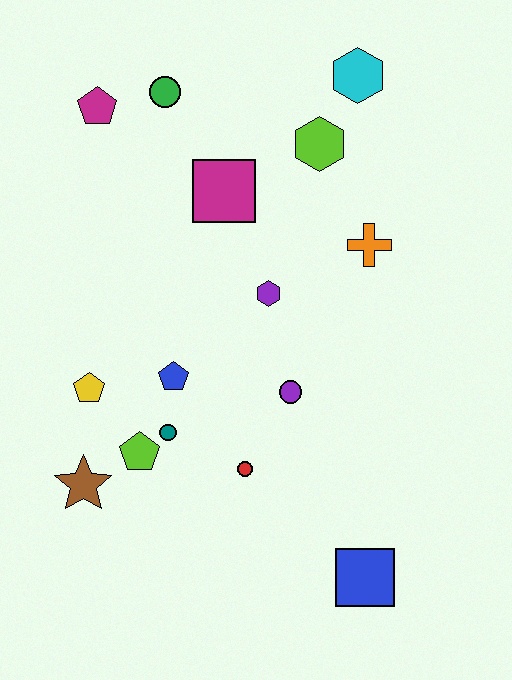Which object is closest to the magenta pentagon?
The green circle is closest to the magenta pentagon.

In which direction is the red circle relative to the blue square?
The red circle is to the left of the blue square.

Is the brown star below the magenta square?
Yes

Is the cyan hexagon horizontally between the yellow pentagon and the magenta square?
No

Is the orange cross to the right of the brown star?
Yes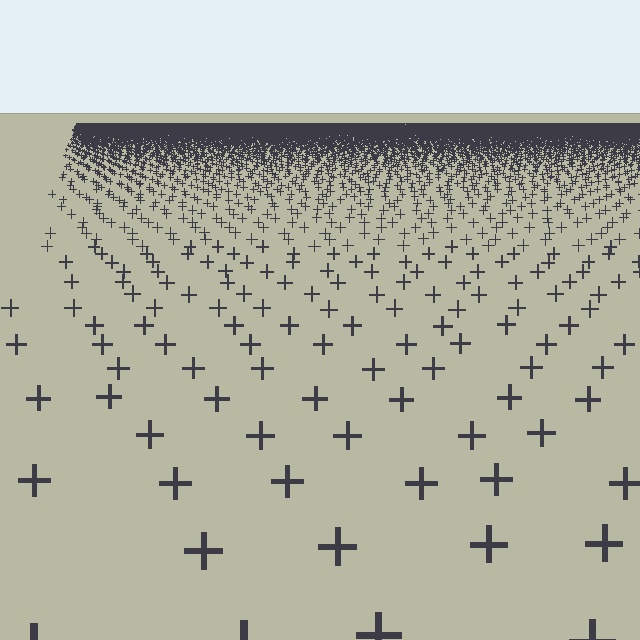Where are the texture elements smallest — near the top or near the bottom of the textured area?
Near the top.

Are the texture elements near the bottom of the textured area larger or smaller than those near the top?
Larger. Near the bottom, elements are closer to the viewer and appear at a bigger on-screen size.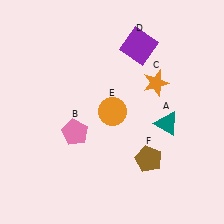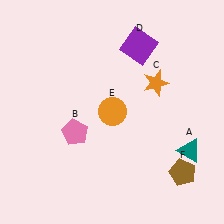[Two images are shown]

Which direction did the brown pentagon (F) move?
The brown pentagon (F) moved right.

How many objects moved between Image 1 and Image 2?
2 objects moved between the two images.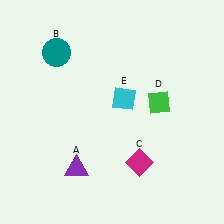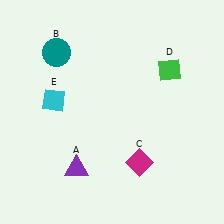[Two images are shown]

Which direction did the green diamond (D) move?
The green diamond (D) moved up.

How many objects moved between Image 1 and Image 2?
2 objects moved between the two images.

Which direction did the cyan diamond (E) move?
The cyan diamond (E) moved left.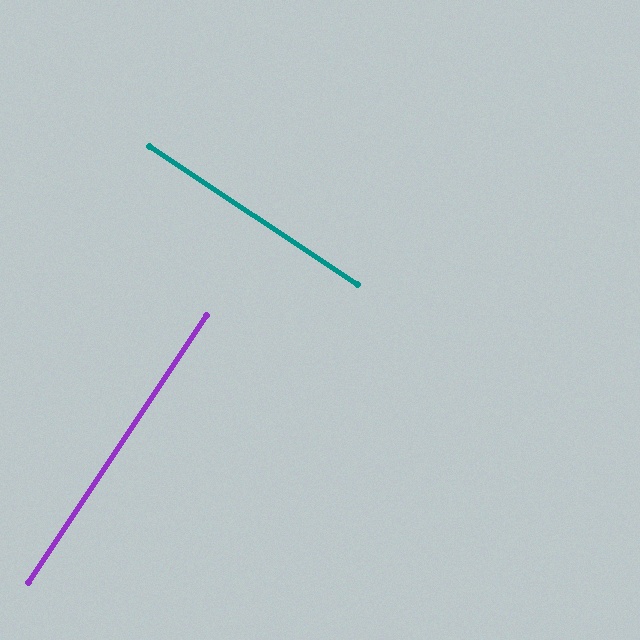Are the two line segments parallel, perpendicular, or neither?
Perpendicular — they meet at approximately 90°.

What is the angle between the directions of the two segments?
Approximately 90 degrees.